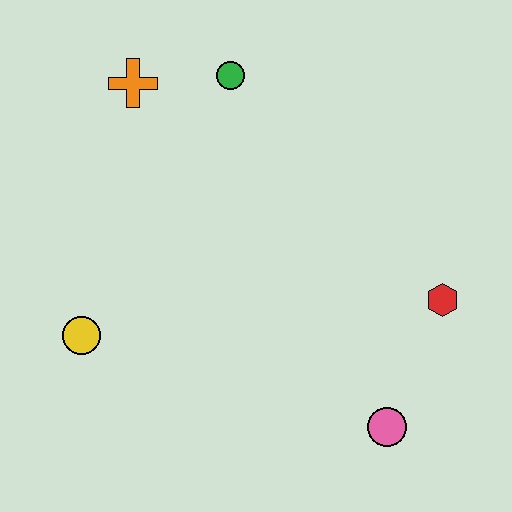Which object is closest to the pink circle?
The red hexagon is closest to the pink circle.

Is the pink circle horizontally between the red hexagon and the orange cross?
Yes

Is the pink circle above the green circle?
No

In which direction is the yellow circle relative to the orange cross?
The yellow circle is below the orange cross.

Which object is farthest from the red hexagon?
The orange cross is farthest from the red hexagon.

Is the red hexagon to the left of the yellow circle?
No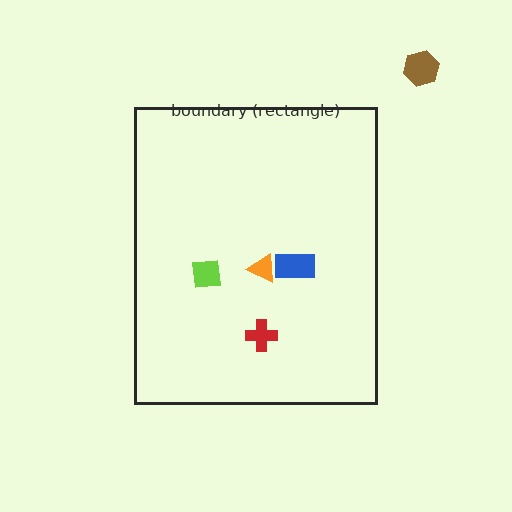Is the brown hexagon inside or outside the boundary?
Outside.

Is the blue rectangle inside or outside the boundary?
Inside.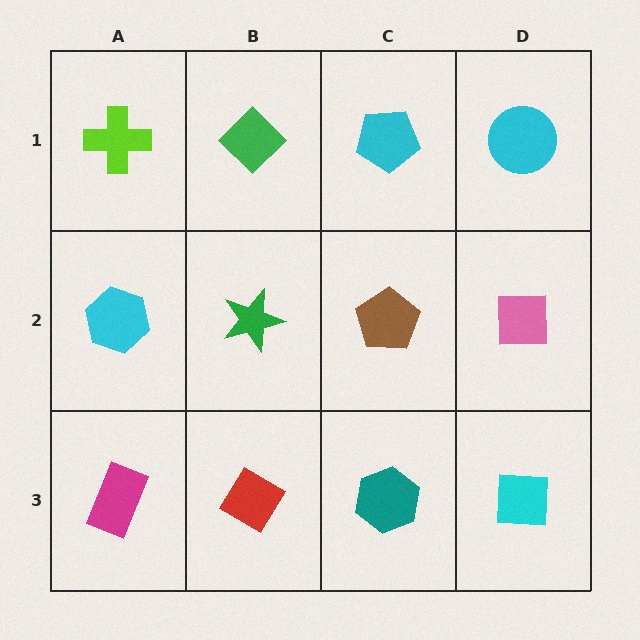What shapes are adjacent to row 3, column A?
A cyan hexagon (row 2, column A), a red diamond (row 3, column B).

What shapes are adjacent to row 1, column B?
A green star (row 2, column B), a lime cross (row 1, column A), a cyan pentagon (row 1, column C).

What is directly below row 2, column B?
A red diamond.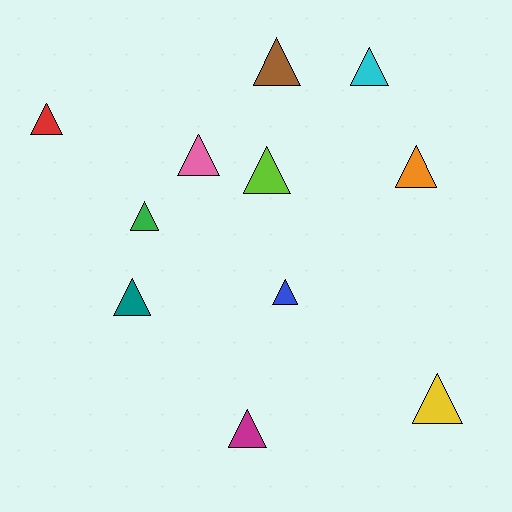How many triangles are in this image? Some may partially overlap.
There are 11 triangles.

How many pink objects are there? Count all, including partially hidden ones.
There is 1 pink object.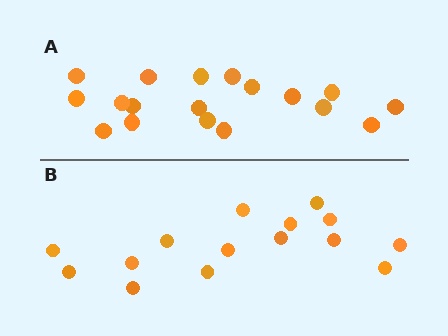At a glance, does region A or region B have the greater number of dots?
Region A (the top region) has more dots.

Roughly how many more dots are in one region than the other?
Region A has just a few more — roughly 2 or 3 more dots than region B.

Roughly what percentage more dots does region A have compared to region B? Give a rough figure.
About 20% more.